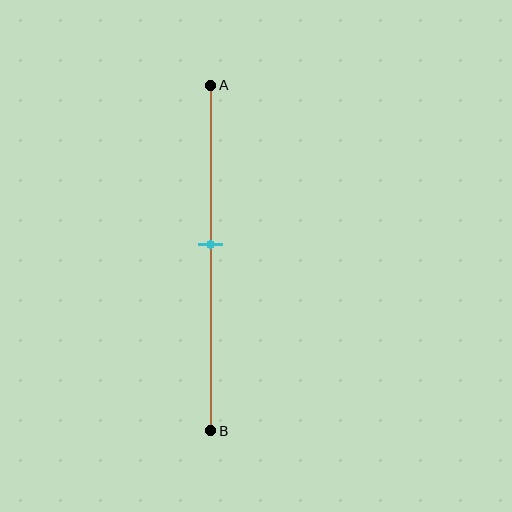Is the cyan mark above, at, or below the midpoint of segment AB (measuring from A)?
The cyan mark is above the midpoint of segment AB.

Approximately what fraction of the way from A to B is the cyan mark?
The cyan mark is approximately 45% of the way from A to B.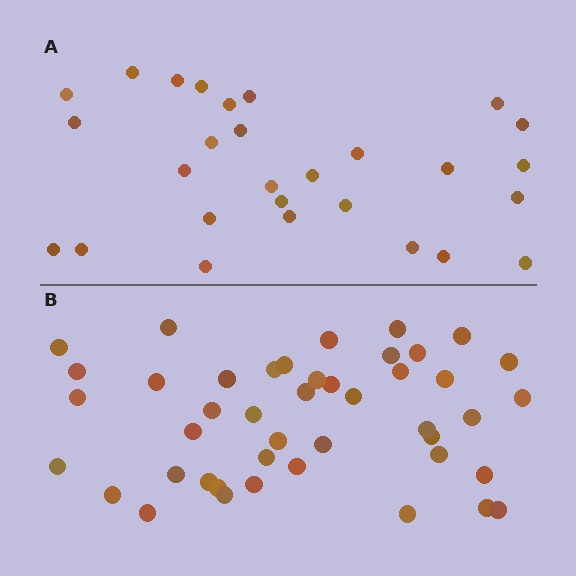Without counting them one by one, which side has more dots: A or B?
Region B (the bottom region) has more dots.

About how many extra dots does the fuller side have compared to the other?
Region B has approximately 15 more dots than region A.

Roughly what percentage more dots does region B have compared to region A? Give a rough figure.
About 55% more.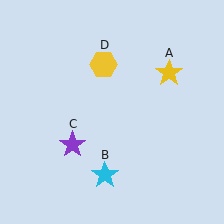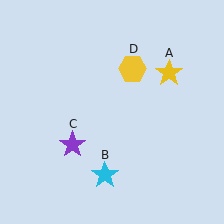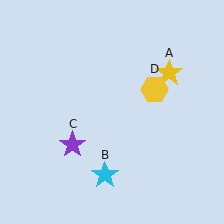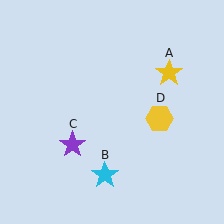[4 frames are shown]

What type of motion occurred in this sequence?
The yellow hexagon (object D) rotated clockwise around the center of the scene.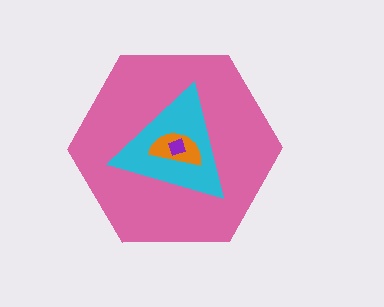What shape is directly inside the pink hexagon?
The cyan triangle.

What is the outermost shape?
The pink hexagon.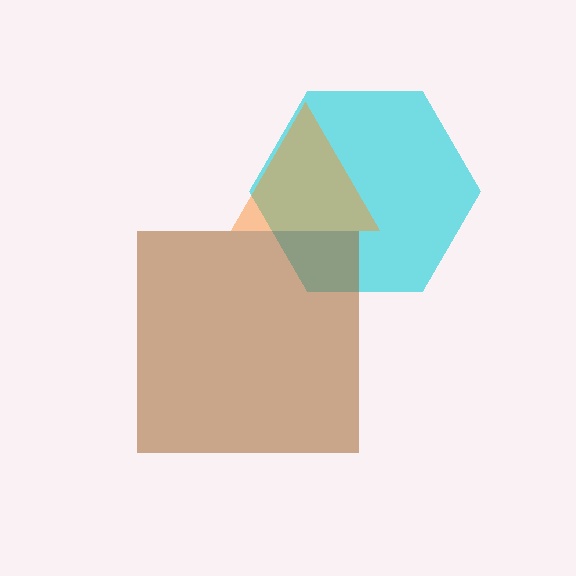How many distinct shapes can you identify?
There are 3 distinct shapes: a cyan hexagon, an orange triangle, a brown square.